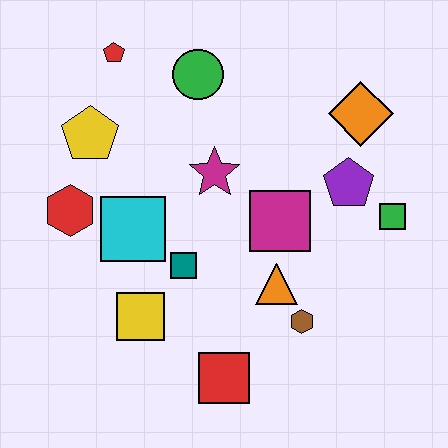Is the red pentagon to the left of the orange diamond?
Yes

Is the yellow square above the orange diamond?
No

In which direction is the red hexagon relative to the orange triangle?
The red hexagon is to the left of the orange triangle.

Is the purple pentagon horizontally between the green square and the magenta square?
Yes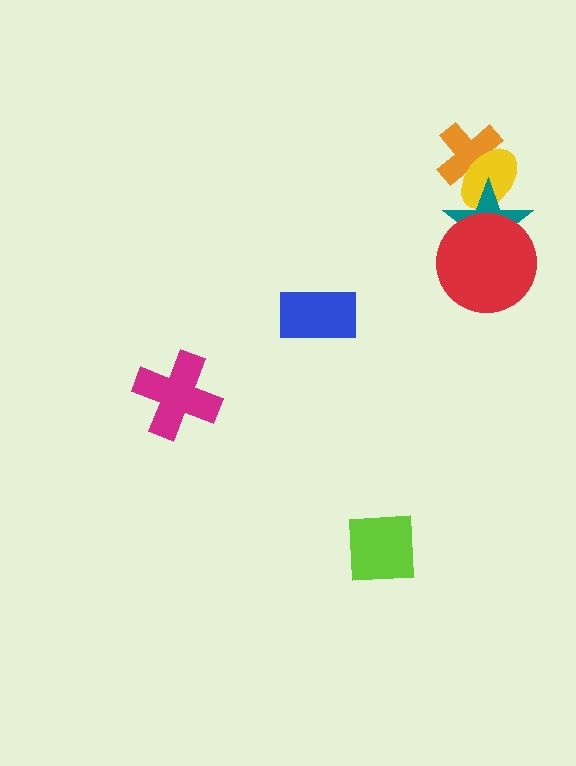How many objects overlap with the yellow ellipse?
2 objects overlap with the yellow ellipse.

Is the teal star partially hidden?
Yes, it is partially covered by another shape.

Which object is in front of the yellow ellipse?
The teal star is in front of the yellow ellipse.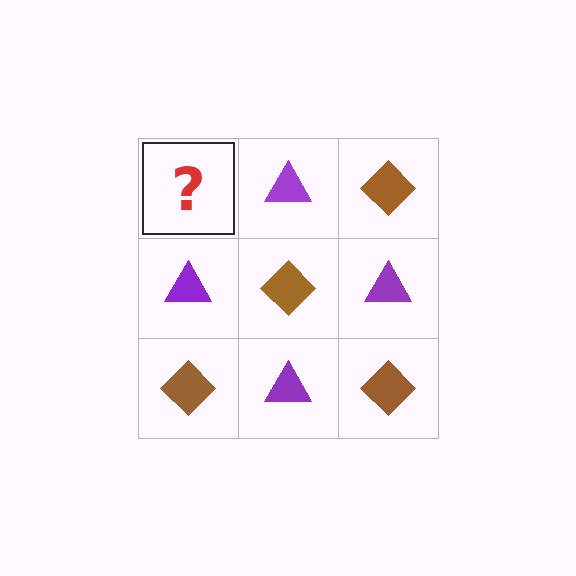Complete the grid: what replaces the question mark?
The question mark should be replaced with a brown diamond.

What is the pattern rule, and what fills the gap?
The rule is that it alternates brown diamond and purple triangle in a checkerboard pattern. The gap should be filled with a brown diamond.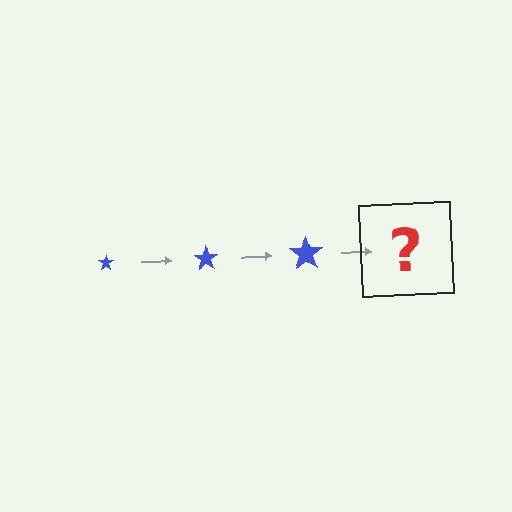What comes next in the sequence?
The next element should be a blue star, larger than the previous one.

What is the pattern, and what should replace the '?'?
The pattern is that the star gets progressively larger each step. The '?' should be a blue star, larger than the previous one.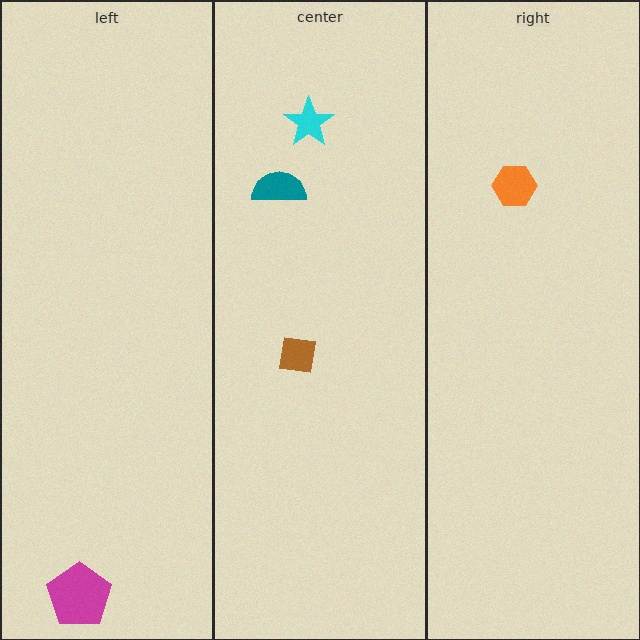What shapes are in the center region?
The cyan star, the teal semicircle, the brown square.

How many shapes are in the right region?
1.